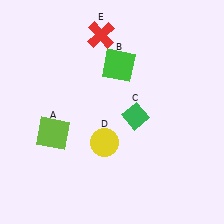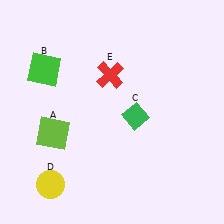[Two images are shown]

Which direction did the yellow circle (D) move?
The yellow circle (D) moved left.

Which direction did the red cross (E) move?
The red cross (E) moved down.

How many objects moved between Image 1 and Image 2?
3 objects moved between the two images.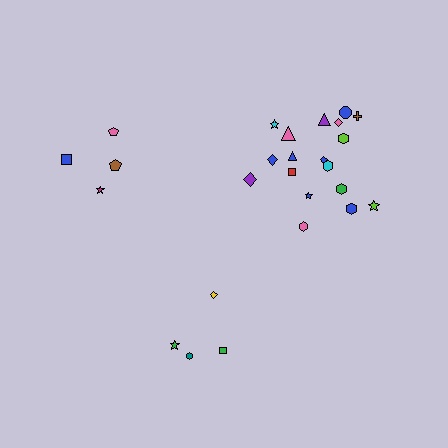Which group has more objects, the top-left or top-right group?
The top-right group.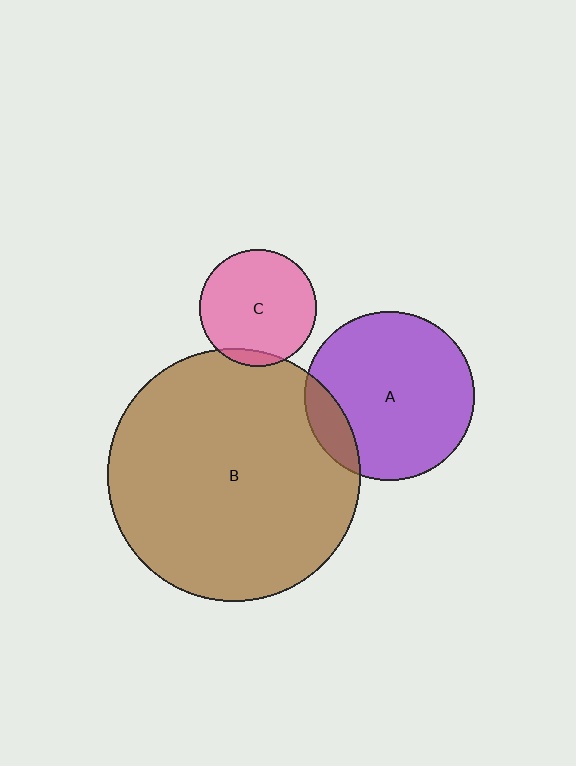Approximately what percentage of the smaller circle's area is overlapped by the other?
Approximately 15%.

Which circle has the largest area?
Circle B (brown).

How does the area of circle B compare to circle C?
Approximately 4.7 times.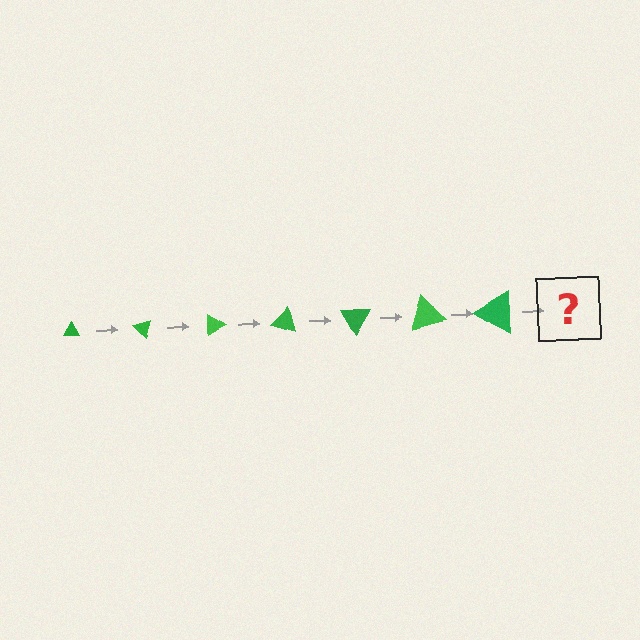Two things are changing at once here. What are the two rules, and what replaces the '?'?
The two rules are that the triangle grows larger each step and it rotates 45 degrees each step. The '?' should be a triangle, larger than the previous one and rotated 315 degrees from the start.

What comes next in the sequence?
The next element should be a triangle, larger than the previous one and rotated 315 degrees from the start.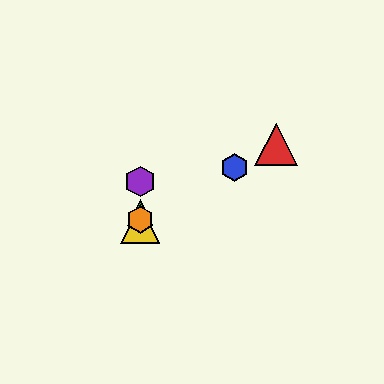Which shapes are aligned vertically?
The green triangle, the yellow triangle, the purple hexagon, the orange hexagon are aligned vertically.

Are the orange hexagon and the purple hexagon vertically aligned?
Yes, both are at x≈140.